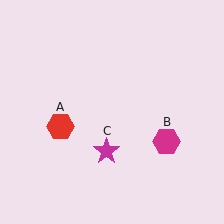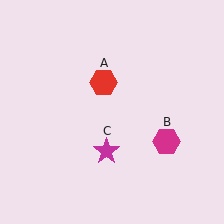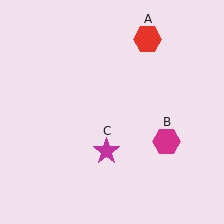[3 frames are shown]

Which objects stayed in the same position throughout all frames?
Magenta hexagon (object B) and magenta star (object C) remained stationary.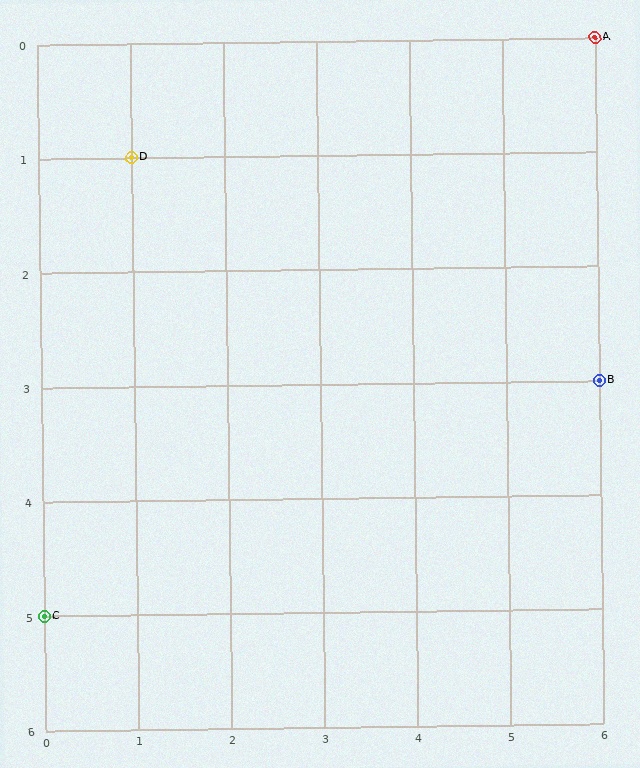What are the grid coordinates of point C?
Point C is at grid coordinates (0, 5).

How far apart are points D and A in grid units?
Points D and A are 5 columns and 1 row apart (about 5.1 grid units diagonally).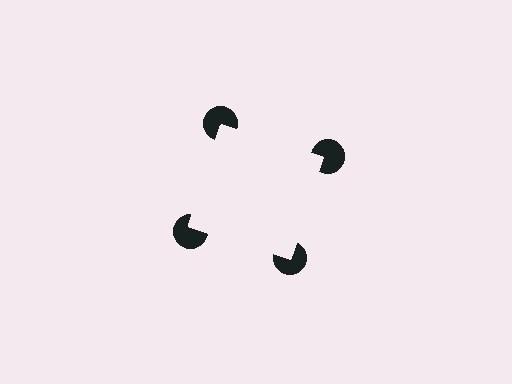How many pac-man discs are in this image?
There are 4 — one at each vertex of the illusory square.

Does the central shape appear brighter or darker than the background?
It typically appears slightly brighter than the background, even though no actual brightness change is drawn.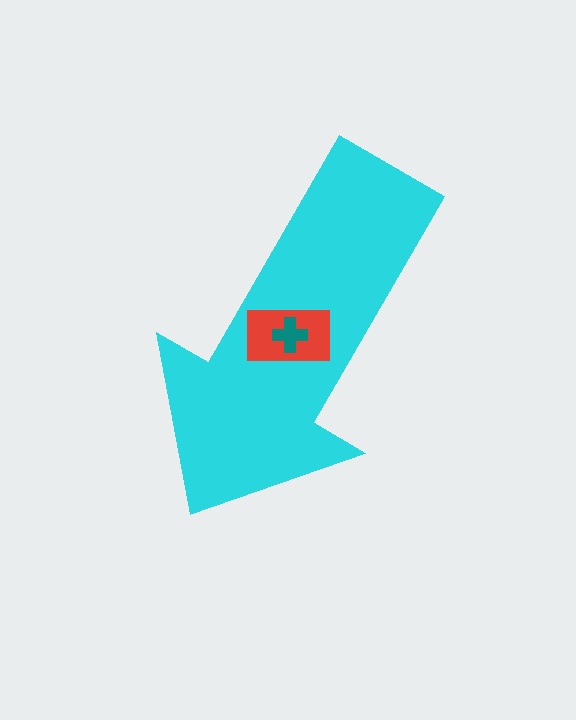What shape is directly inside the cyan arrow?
The red rectangle.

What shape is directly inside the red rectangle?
The teal cross.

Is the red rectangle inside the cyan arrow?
Yes.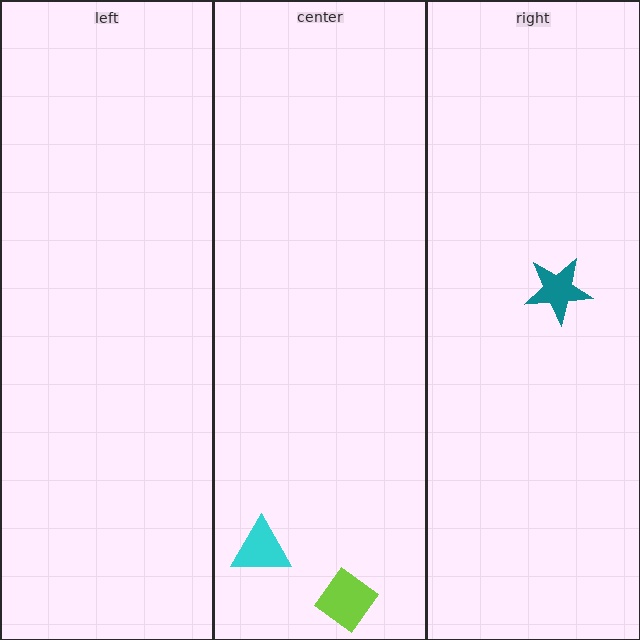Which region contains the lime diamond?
The center region.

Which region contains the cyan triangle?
The center region.